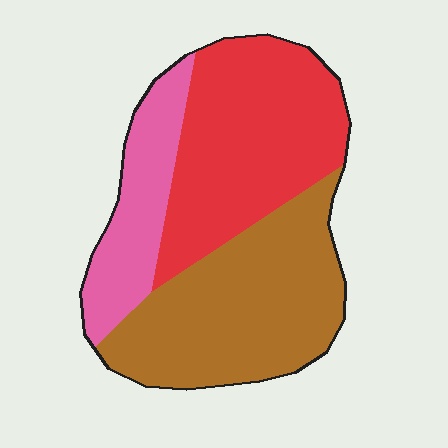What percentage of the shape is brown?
Brown covers about 40% of the shape.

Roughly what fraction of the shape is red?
Red covers about 40% of the shape.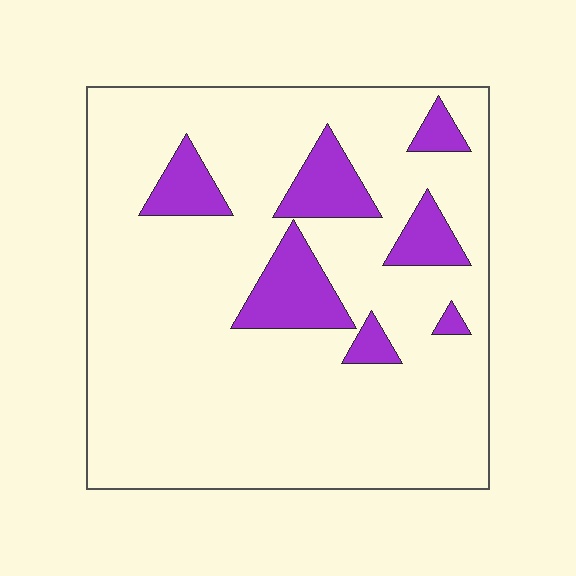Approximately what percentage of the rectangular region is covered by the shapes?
Approximately 15%.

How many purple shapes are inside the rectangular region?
7.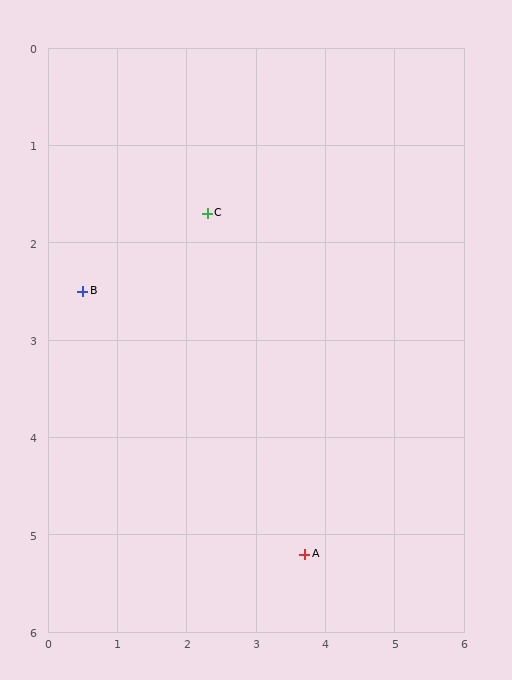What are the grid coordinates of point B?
Point B is at approximately (0.5, 2.5).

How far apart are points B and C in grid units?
Points B and C are about 2.0 grid units apart.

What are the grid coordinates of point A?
Point A is at approximately (3.7, 5.2).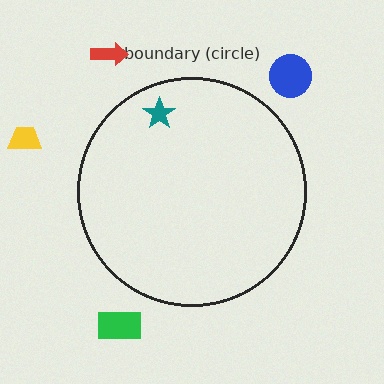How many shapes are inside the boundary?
1 inside, 4 outside.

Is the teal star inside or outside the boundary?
Inside.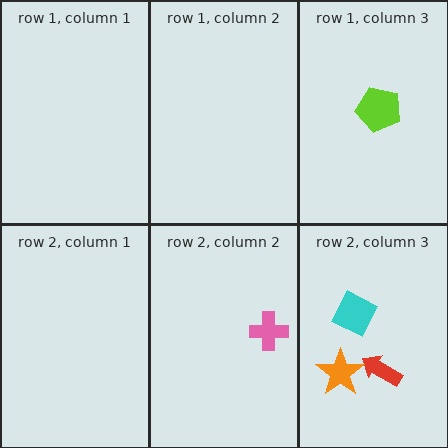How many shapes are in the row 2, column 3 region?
3.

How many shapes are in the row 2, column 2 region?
1.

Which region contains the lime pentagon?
The row 1, column 3 region.